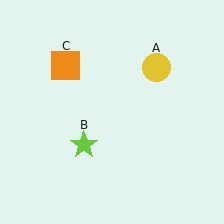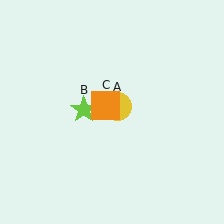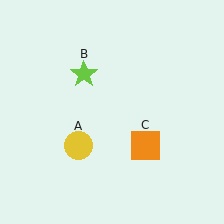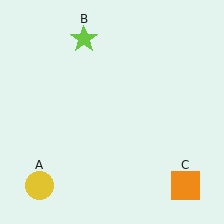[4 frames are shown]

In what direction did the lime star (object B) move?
The lime star (object B) moved up.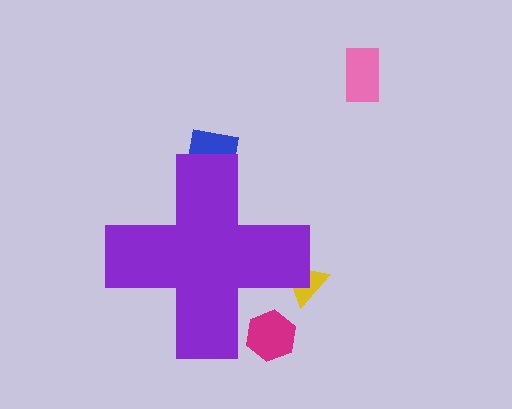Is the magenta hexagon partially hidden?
Yes, the magenta hexagon is partially hidden behind the purple cross.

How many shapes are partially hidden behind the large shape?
3 shapes are partially hidden.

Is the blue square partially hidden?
Yes, the blue square is partially hidden behind the purple cross.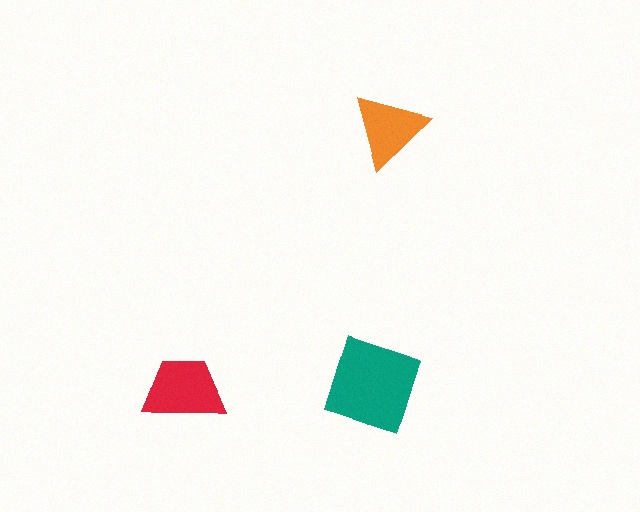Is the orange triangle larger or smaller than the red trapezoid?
Smaller.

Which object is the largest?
The teal square.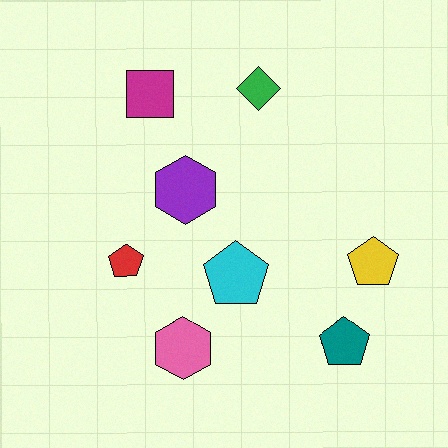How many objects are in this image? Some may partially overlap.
There are 8 objects.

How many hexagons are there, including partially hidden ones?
There are 2 hexagons.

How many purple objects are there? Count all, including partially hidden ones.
There is 1 purple object.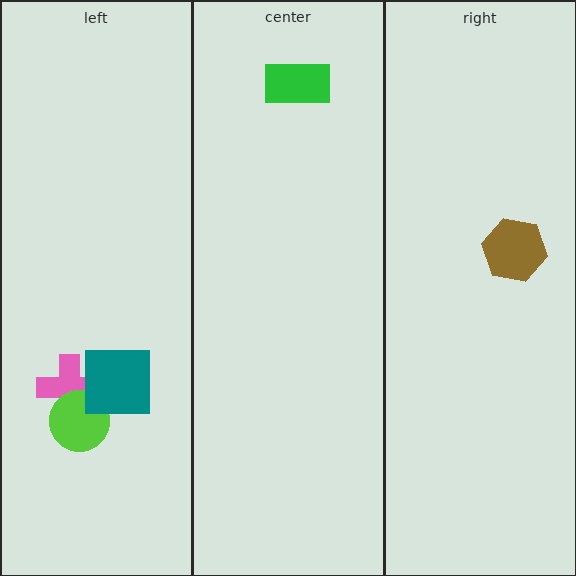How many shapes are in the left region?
3.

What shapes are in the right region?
The brown hexagon.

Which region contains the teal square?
The left region.